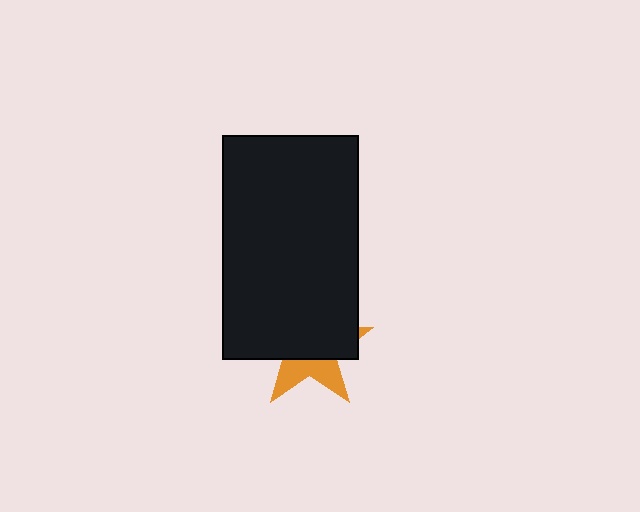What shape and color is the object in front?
The object in front is a black rectangle.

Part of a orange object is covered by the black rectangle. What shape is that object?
It is a star.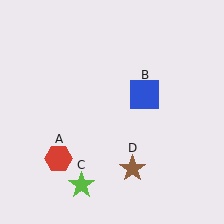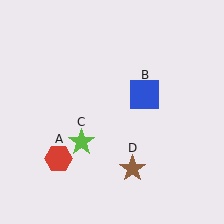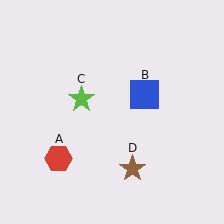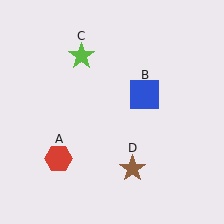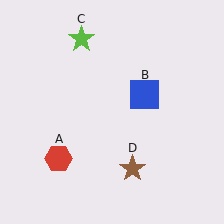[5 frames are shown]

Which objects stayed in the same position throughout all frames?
Red hexagon (object A) and blue square (object B) and brown star (object D) remained stationary.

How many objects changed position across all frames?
1 object changed position: lime star (object C).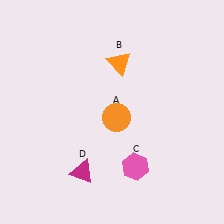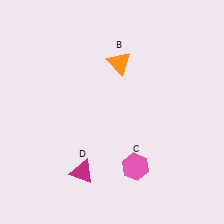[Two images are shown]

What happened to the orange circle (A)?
The orange circle (A) was removed in Image 2. It was in the bottom-right area of Image 1.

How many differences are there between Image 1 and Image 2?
There is 1 difference between the two images.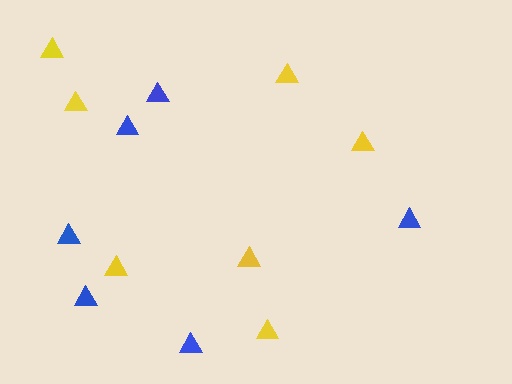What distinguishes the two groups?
There are 2 groups: one group of yellow triangles (7) and one group of blue triangles (6).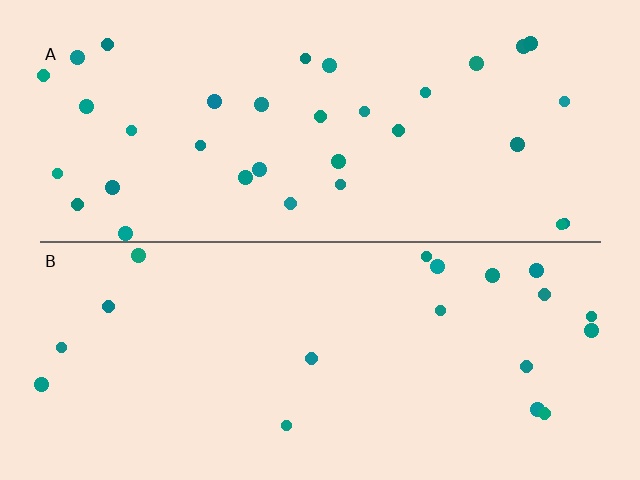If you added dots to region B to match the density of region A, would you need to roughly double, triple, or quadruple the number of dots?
Approximately double.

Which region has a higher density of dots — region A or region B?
A (the top).